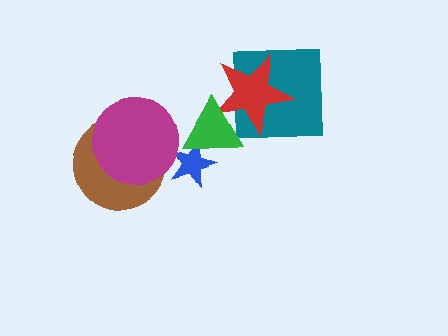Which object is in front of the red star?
The green triangle is in front of the red star.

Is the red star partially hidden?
Yes, it is partially covered by another shape.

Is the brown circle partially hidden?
Yes, it is partially covered by another shape.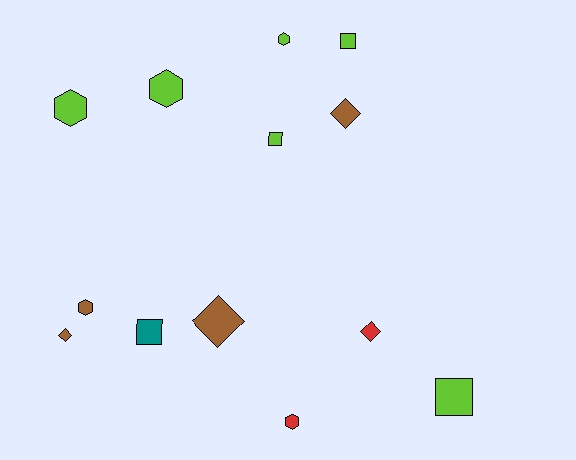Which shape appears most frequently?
Hexagon, with 5 objects.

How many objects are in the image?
There are 13 objects.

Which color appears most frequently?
Lime, with 6 objects.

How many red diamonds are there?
There is 1 red diamond.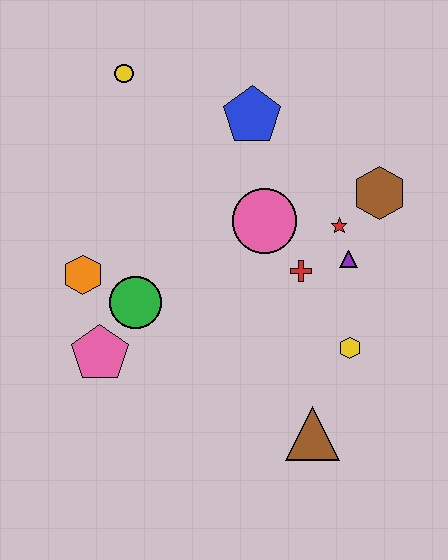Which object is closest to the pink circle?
The red cross is closest to the pink circle.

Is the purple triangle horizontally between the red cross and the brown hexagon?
Yes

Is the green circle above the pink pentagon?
Yes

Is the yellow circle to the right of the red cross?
No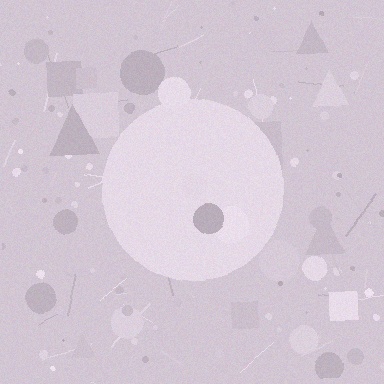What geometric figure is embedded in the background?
A circle is embedded in the background.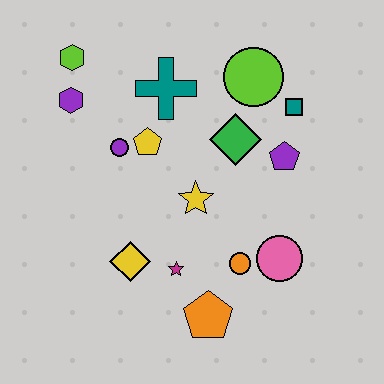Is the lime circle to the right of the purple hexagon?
Yes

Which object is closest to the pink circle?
The orange circle is closest to the pink circle.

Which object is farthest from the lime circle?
The orange pentagon is farthest from the lime circle.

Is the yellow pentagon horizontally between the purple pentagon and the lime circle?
No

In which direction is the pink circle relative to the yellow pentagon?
The pink circle is to the right of the yellow pentagon.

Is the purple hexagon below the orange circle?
No